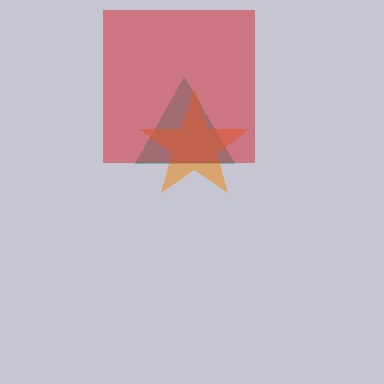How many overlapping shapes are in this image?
There are 3 overlapping shapes in the image.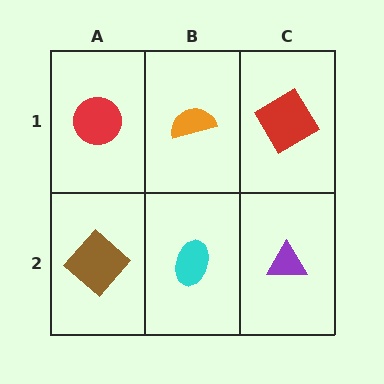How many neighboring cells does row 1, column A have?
2.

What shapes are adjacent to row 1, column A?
A brown diamond (row 2, column A), an orange semicircle (row 1, column B).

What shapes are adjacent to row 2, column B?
An orange semicircle (row 1, column B), a brown diamond (row 2, column A), a purple triangle (row 2, column C).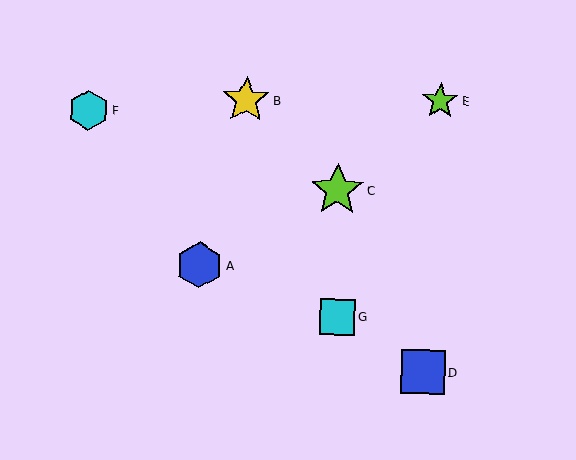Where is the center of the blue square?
The center of the blue square is at (423, 372).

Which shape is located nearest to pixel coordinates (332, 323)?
The cyan square (labeled G) at (337, 317) is nearest to that location.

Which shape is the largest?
The lime star (labeled C) is the largest.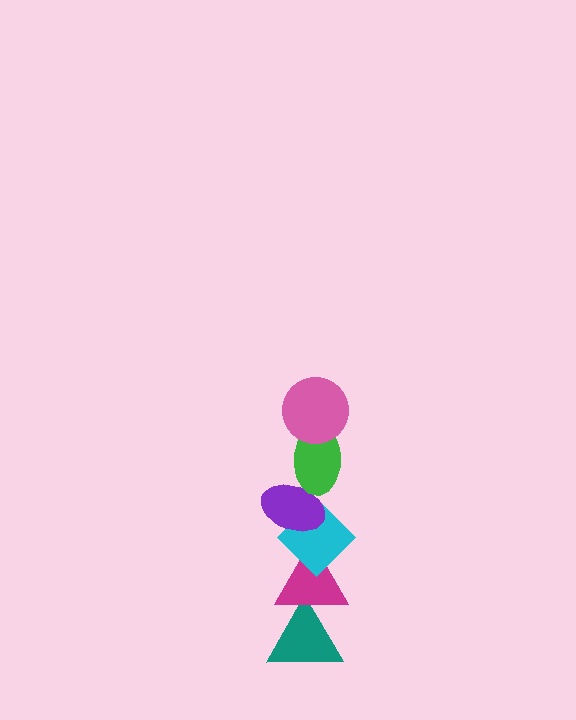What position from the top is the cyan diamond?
The cyan diamond is 4th from the top.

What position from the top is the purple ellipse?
The purple ellipse is 3rd from the top.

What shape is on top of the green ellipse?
The pink circle is on top of the green ellipse.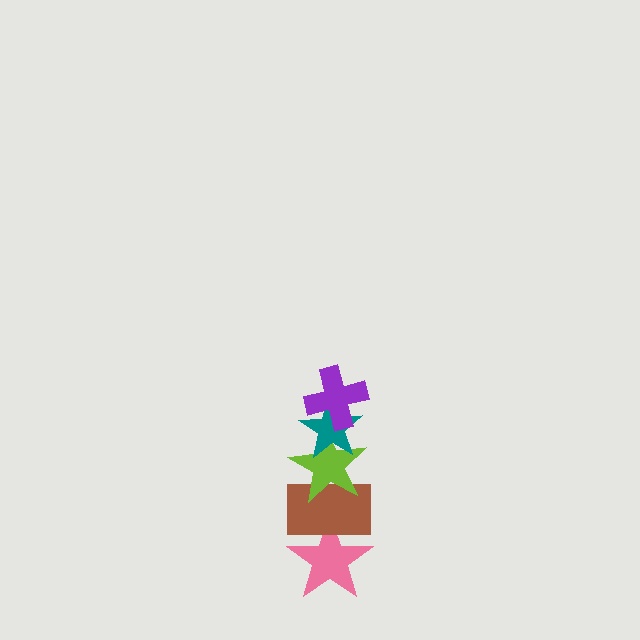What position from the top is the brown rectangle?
The brown rectangle is 4th from the top.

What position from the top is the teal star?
The teal star is 2nd from the top.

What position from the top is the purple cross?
The purple cross is 1st from the top.